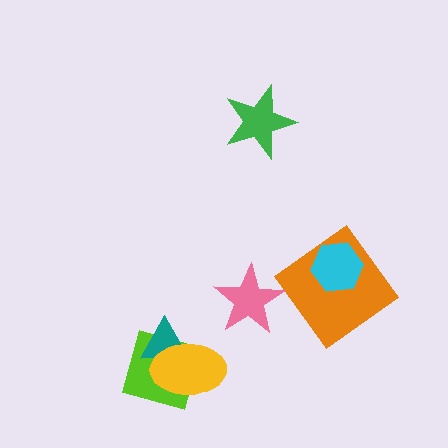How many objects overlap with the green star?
0 objects overlap with the green star.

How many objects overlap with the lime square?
2 objects overlap with the lime square.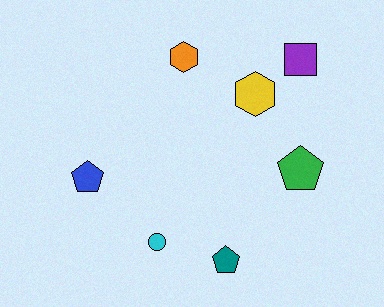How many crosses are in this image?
There are no crosses.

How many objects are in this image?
There are 7 objects.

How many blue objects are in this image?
There is 1 blue object.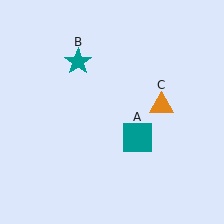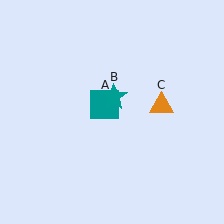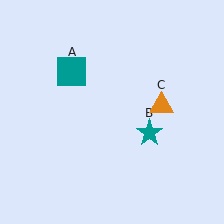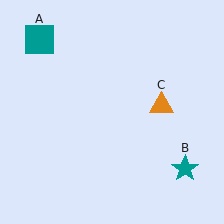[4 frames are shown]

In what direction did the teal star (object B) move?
The teal star (object B) moved down and to the right.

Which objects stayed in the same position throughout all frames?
Orange triangle (object C) remained stationary.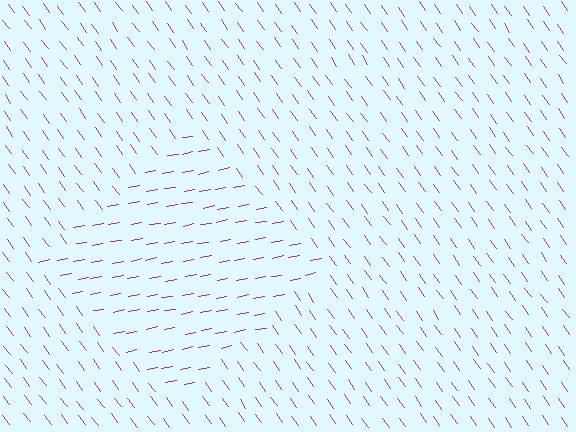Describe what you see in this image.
The image is filled with small purple line segments. A diamond region in the image has lines oriented differently from the surrounding lines, creating a visible texture boundary.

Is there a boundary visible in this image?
Yes, there is a texture boundary formed by a change in line orientation.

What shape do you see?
I see a diamond.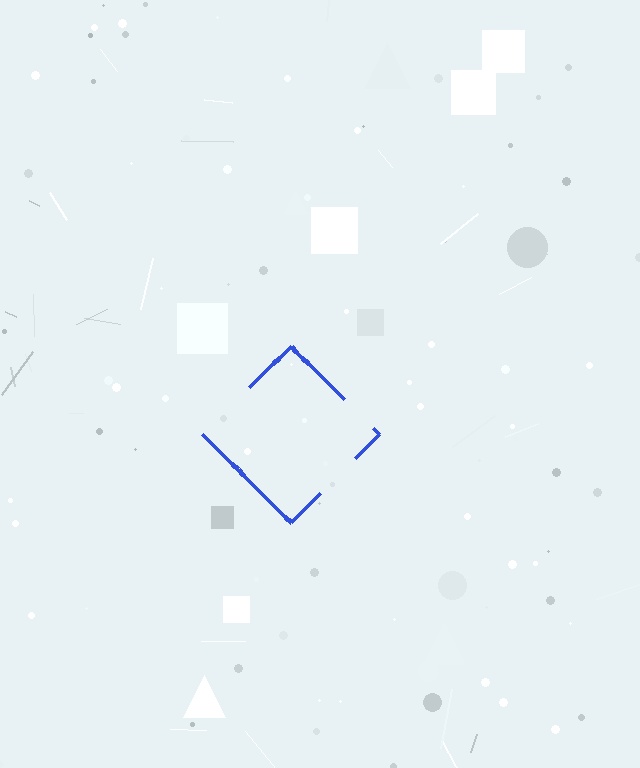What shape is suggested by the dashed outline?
The dashed outline suggests a diamond.